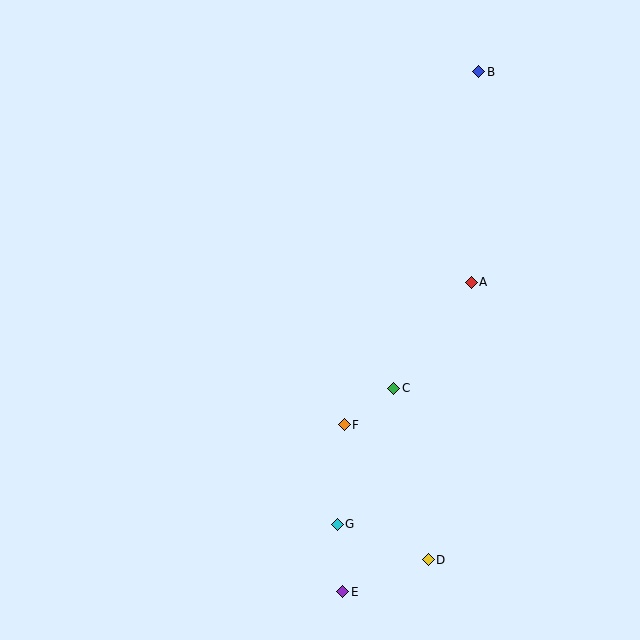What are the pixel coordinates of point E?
Point E is at (343, 592).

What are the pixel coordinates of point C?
Point C is at (394, 388).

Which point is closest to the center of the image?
Point C at (394, 388) is closest to the center.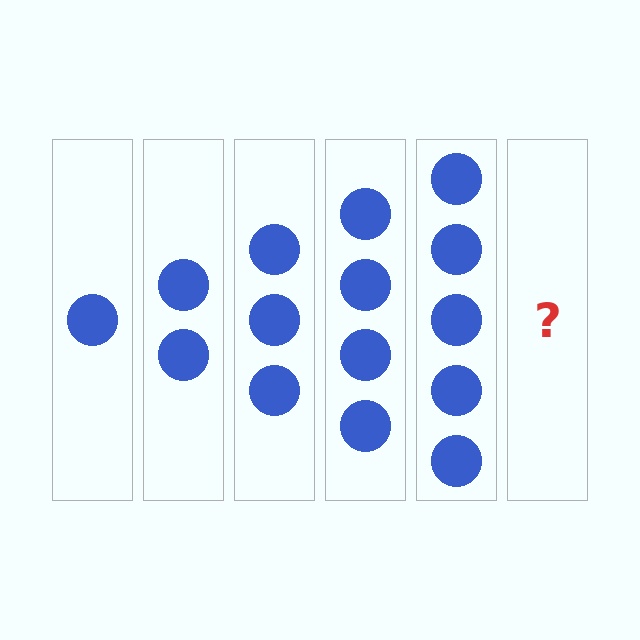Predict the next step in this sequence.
The next step is 6 circles.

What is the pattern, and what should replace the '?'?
The pattern is that each step adds one more circle. The '?' should be 6 circles.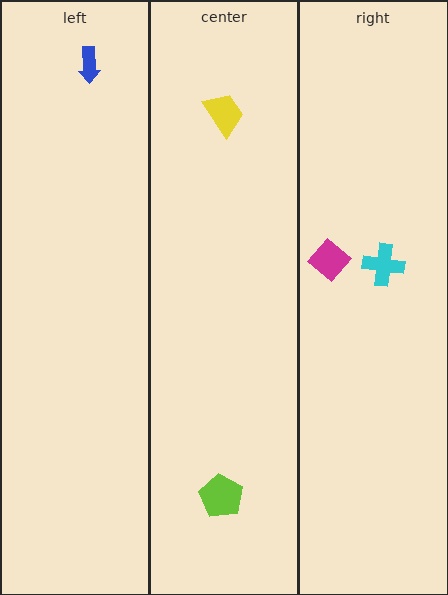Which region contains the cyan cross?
The right region.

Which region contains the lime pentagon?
The center region.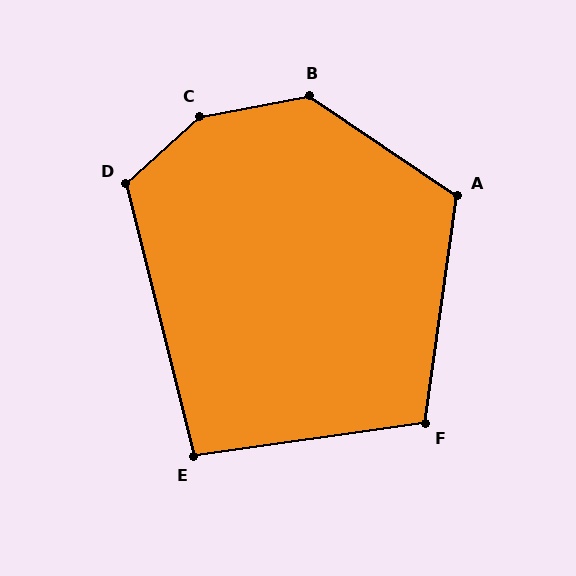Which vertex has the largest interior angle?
C, at approximately 148 degrees.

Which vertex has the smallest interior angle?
E, at approximately 96 degrees.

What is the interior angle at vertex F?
Approximately 106 degrees (obtuse).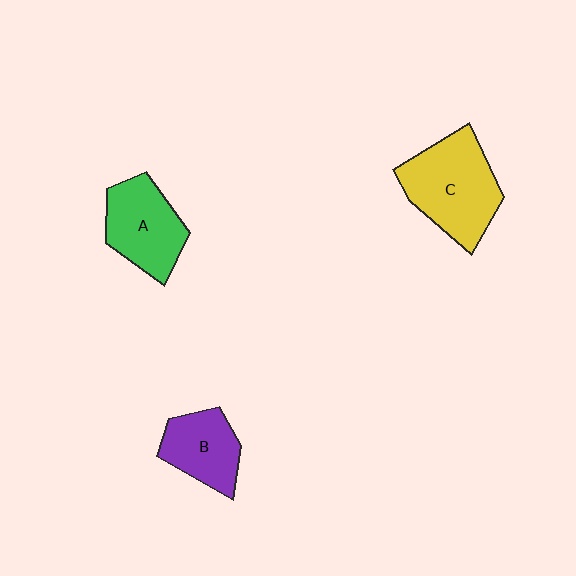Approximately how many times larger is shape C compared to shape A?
Approximately 1.3 times.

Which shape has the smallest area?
Shape B (purple).